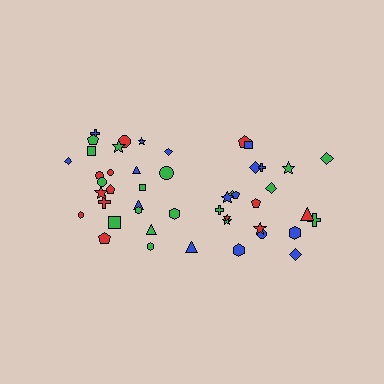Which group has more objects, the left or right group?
The left group.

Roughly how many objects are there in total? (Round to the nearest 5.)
Roughly 45 objects in total.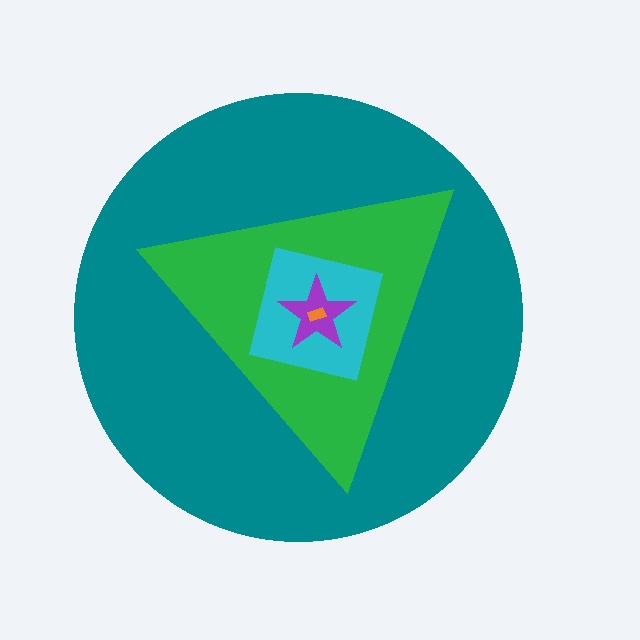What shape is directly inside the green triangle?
The cyan square.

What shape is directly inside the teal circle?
The green triangle.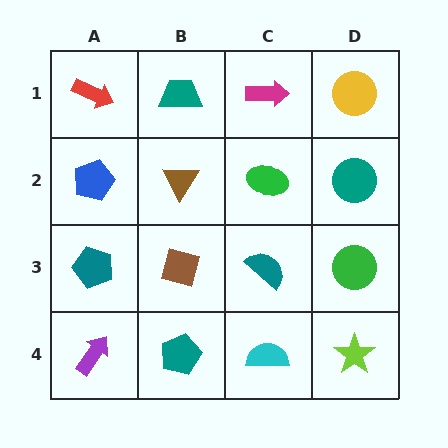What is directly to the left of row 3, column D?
A teal semicircle.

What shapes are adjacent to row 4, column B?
A brown square (row 3, column B), a purple arrow (row 4, column A), a cyan semicircle (row 4, column C).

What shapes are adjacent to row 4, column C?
A teal semicircle (row 3, column C), a teal pentagon (row 4, column B), a lime star (row 4, column D).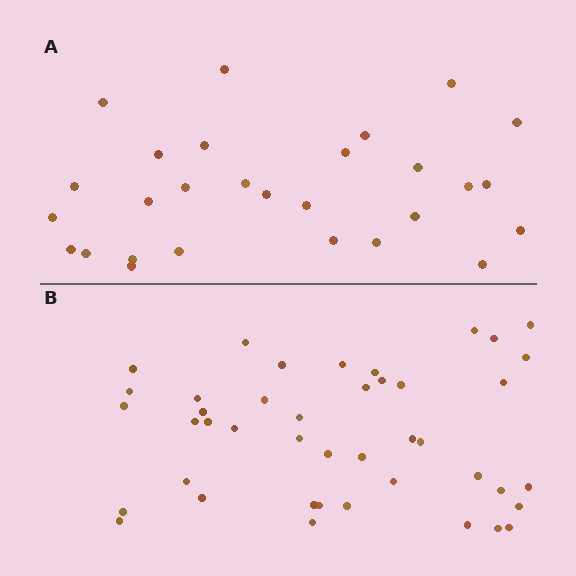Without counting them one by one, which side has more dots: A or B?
Region B (the bottom region) has more dots.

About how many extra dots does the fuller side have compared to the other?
Region B has approximately 15 more dots than region A.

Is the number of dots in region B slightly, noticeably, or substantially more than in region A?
Region B has substantially more. The ratio is roughly 1.5 to 1.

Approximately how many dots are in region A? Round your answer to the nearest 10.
About 30 dots. (The exact count is 28, which rounds to 30.)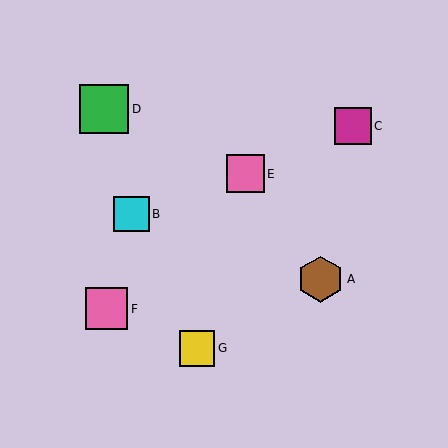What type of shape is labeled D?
Shape D is a green square.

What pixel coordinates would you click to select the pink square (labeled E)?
Click at (245, 174) to select the pink square E.